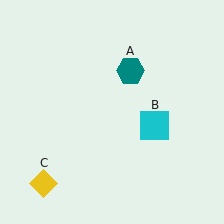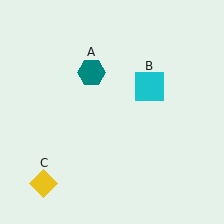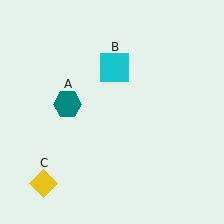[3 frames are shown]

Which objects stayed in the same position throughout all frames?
Yellow diamond (object C) remained stationary.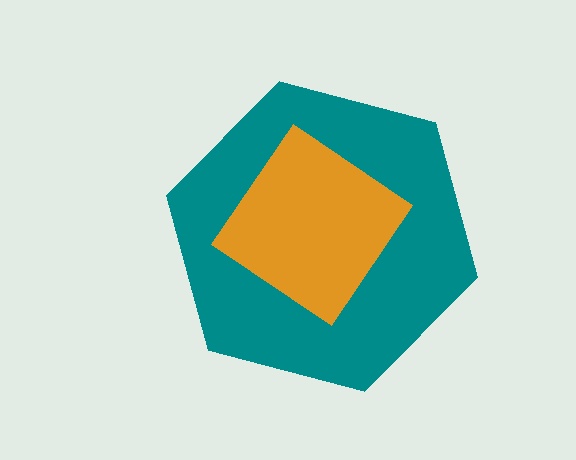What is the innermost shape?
The orange diamond.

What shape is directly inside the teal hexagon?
The orange diamond.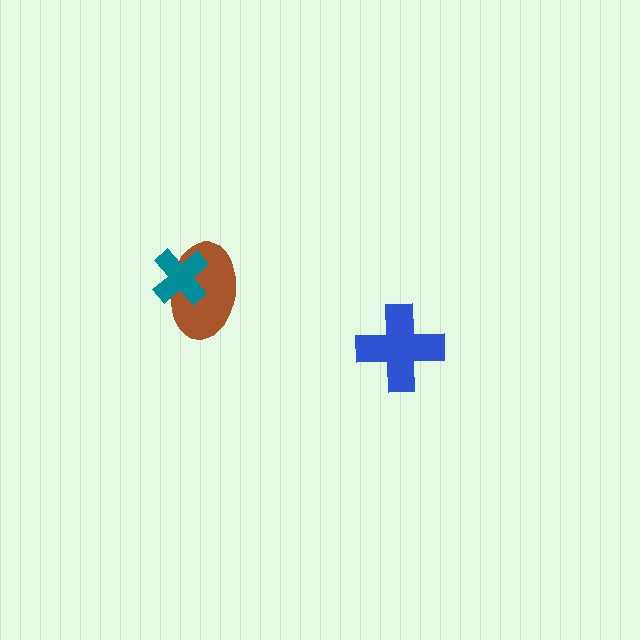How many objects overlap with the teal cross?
1 object overlaps with the teal cross.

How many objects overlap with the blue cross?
0 objects overlap with the blue cross.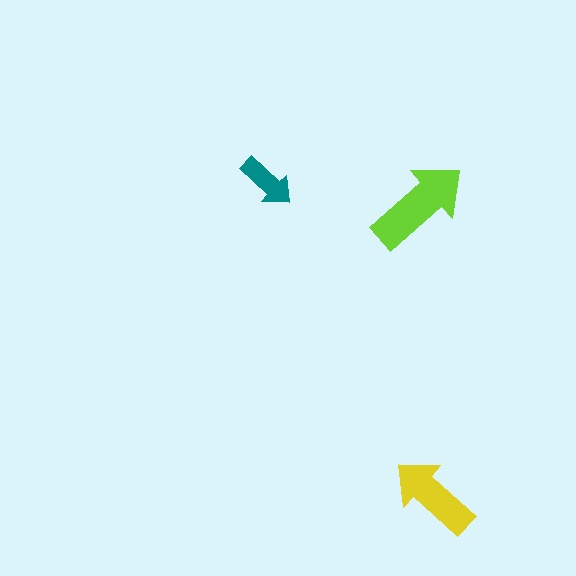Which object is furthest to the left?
The teal arrow is leftmost.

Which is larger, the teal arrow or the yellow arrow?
The yellow one.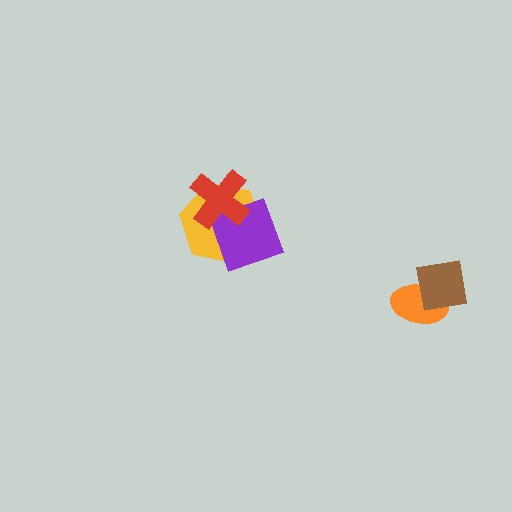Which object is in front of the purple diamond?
The red cross is in front of the purple diamond.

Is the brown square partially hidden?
No, no other shape covers it.